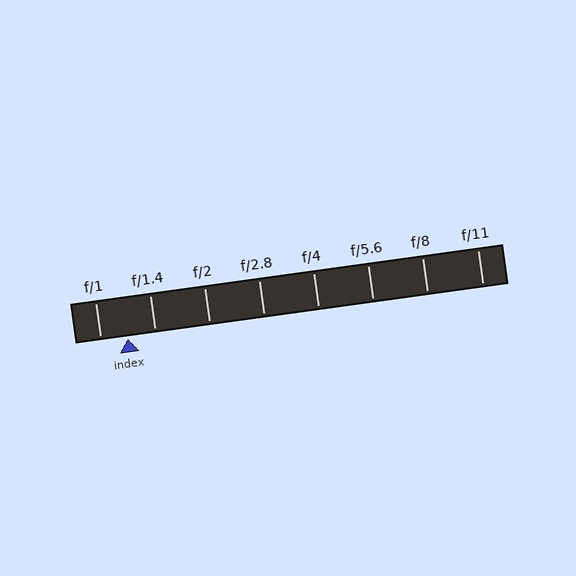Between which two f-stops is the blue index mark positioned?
The index mark is between f/1 and f/1.4.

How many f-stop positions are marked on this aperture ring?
There are 8 f-stop positions marked.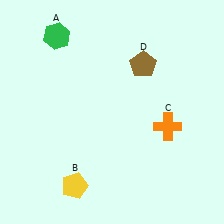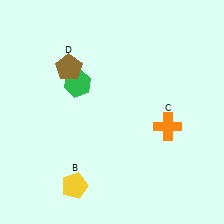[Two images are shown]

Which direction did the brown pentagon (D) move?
The brown pentagon (D) moved left.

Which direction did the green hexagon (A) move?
The green hexagon (A) moved down.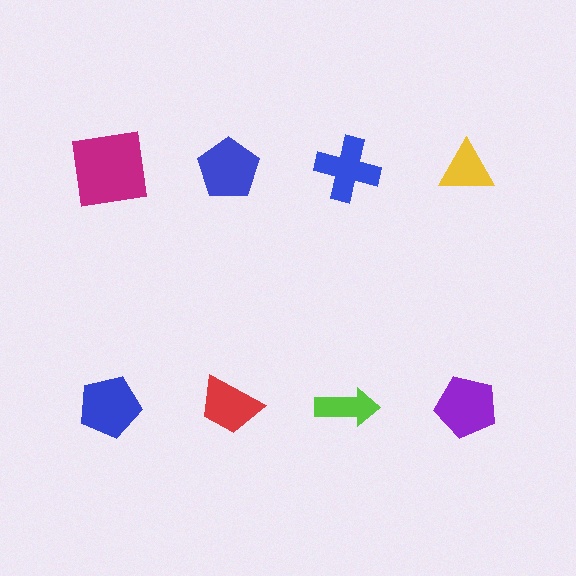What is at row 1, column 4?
A yellow triangle.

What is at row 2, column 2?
A red trapezoid.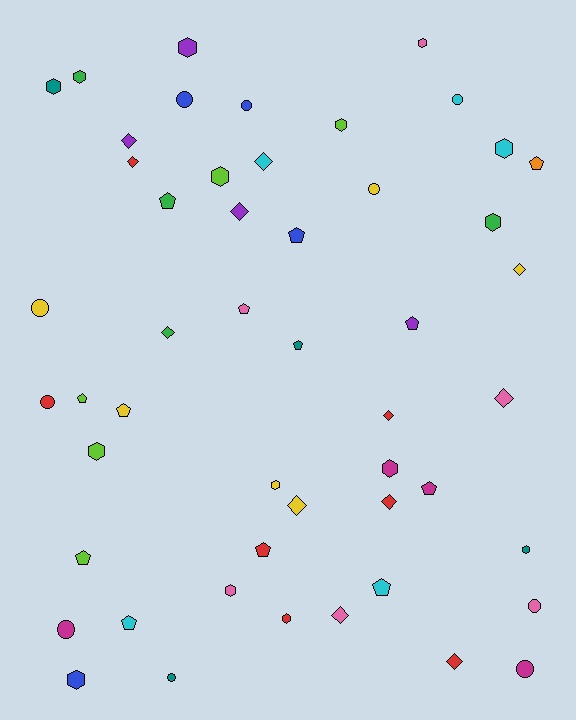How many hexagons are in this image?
There are 15 hexagons.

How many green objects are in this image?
There are 4 green objects.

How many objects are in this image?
There are 50 objects.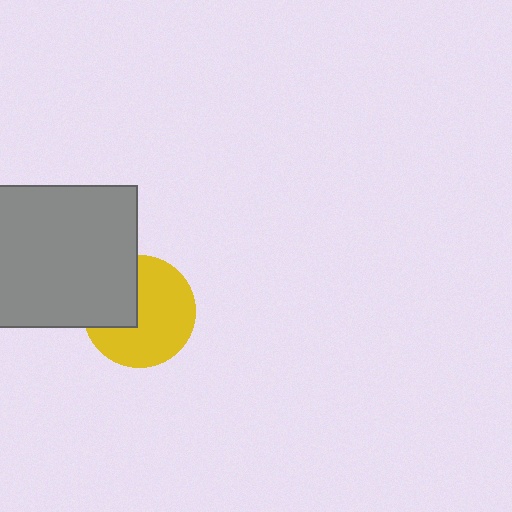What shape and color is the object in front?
The object in front is a gray rectangle.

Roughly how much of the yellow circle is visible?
Most of it is visible (roughly 68%).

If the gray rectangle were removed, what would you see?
You would see the complete yellow circle.